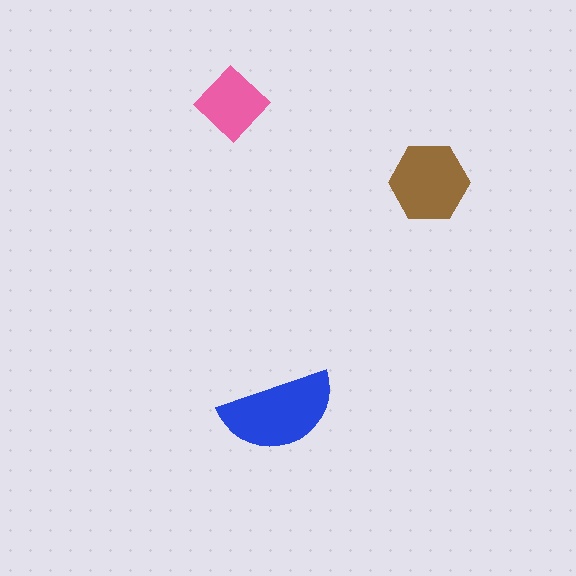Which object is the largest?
The blue semicircle.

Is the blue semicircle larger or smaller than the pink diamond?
Larger.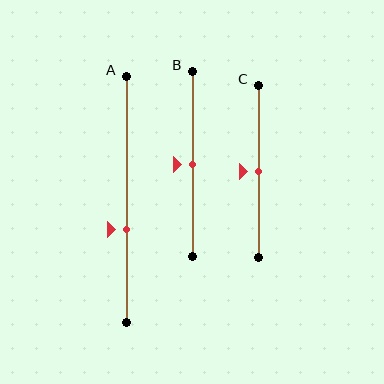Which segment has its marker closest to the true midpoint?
Segment B has its marker closest to the true midpoint.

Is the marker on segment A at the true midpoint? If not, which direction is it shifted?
No, the marker on segment A is shifted downward by about 12% of the segment length.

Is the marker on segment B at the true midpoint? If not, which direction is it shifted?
Yes, the marker on segment B is at the true midpoint.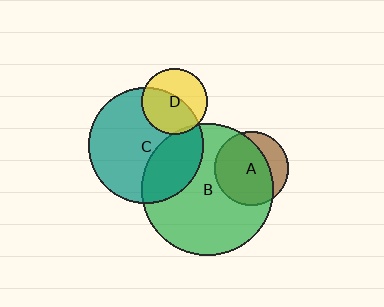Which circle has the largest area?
Circle B (green).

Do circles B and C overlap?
Yes.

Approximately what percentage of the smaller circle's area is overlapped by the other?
Approximately 30%.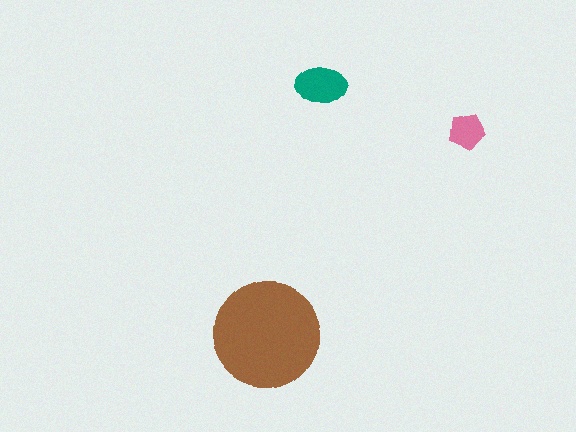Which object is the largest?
The brown circle.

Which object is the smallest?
The pink pentagon.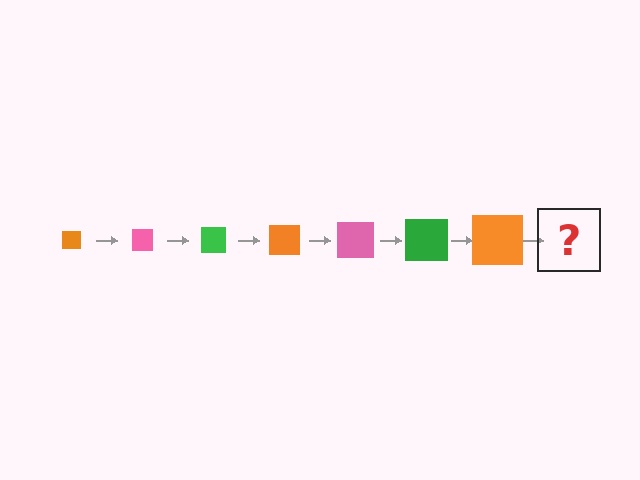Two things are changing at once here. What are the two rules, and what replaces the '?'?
The two rules are that the square grows larger each step and the color cycles through orange, pink, and green. The '?' should be a pink square, larger than the previous one.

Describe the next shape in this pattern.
It should be a pink square, larger than the previous one.